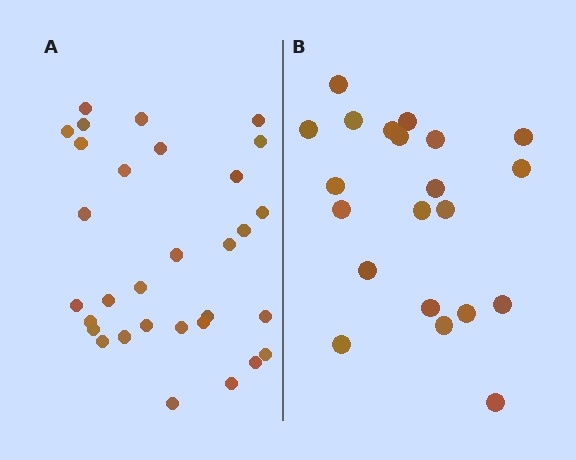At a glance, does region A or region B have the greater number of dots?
Region A (the left region) has more dots.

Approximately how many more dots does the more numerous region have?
Region A has roughly 10 or so more dots than region B.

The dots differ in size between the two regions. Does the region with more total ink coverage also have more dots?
No. Region B has more total ink coverage because its dots are larger, but region A actually contains more individual dots. Total area can be misleading — the number of items is what matters here.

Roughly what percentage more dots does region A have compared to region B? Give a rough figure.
About 50% more.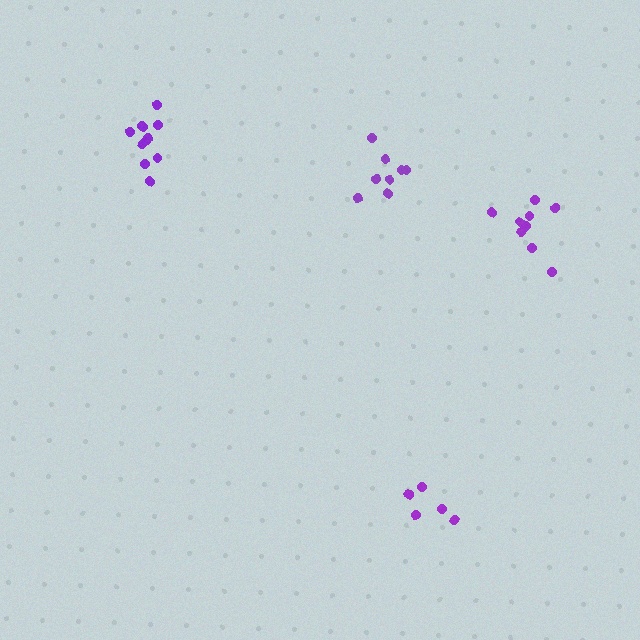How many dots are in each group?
Group 1: 11 dots, Group 2: 6 dots, Group 3: 10 dots, Group 4: 8 dots (35 total).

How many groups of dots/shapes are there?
There are 4 groups.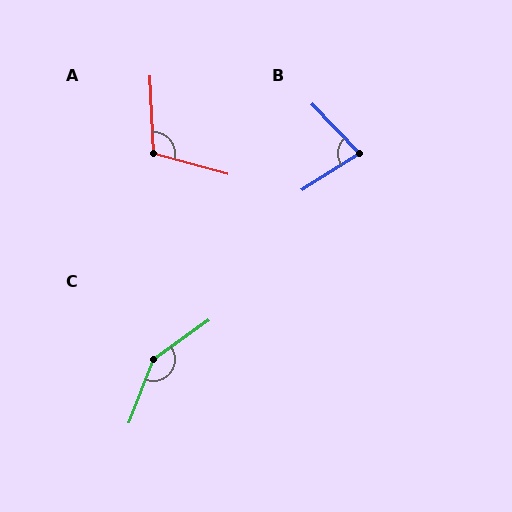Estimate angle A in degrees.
Approximately 108 degrees.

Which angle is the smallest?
B, at approximately 78 degrees.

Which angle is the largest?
C, at approximately 147 degrees.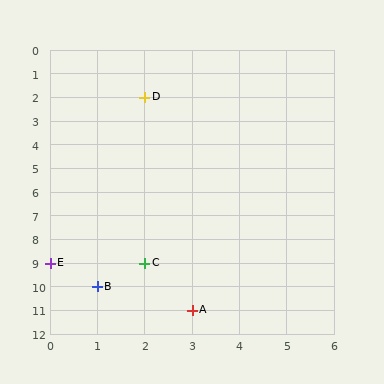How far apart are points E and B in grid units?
Points E and B are 1 column and 1 row apart (about 1.4 grid units diagonally).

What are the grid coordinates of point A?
Point A is at grid coordinates (3, 11).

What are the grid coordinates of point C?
Point C is at grid coordinates (2, 9).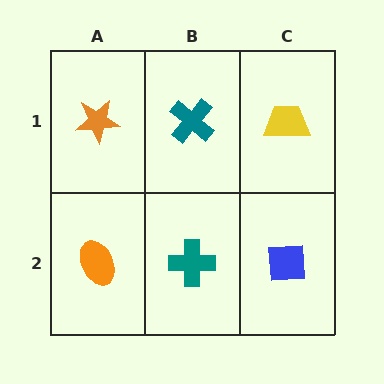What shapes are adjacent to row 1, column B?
A teal cross (row 2, column B), an orange star (row 1, column A), a yellow trapezoid (row 1, column C).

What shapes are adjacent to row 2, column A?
An orange star (row 1, column A), a teal cross (row 2, column B).